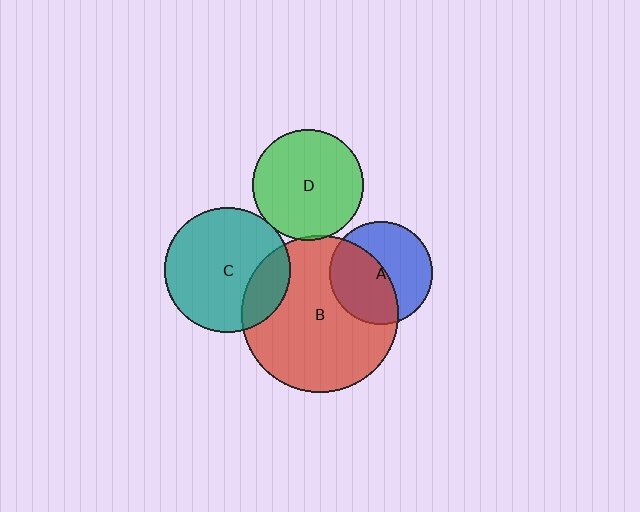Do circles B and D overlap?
Yes.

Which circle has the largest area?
Circle B (red).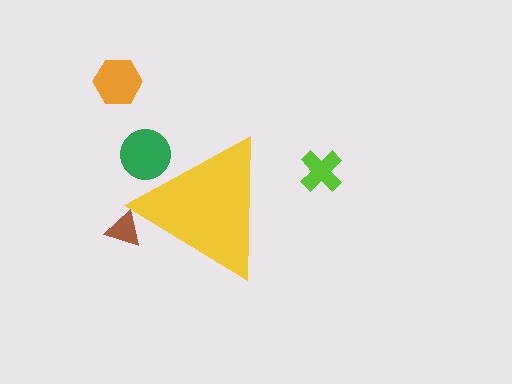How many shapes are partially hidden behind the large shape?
2 shapes are partially hidden.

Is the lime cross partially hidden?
No, the lime cross is fully visible.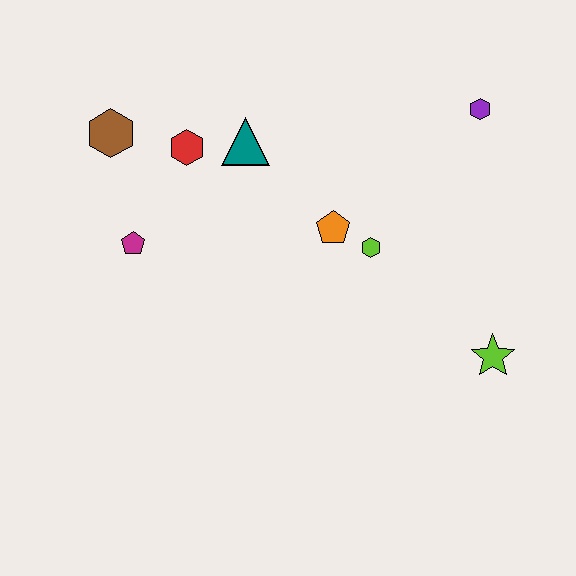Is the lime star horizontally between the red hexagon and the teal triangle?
No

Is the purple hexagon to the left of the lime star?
Yes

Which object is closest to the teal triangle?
The red hexagon is closest to the teal triangle.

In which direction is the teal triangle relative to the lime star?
The teal triangle is to the left of the lime star.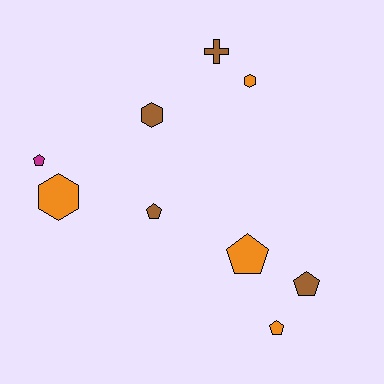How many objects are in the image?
There are 9 objects.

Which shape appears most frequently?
Pentagon, with 5 objects.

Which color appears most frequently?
Brown, with 4 objects.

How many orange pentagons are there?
There are 2 orange pentagons.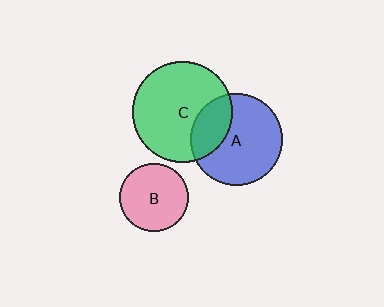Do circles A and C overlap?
Yes.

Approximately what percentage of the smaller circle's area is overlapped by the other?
Approximately 30%.